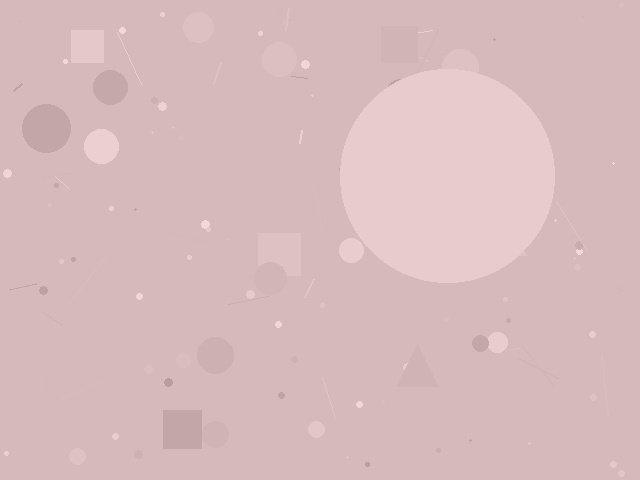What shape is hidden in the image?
A circle is hidden in the image.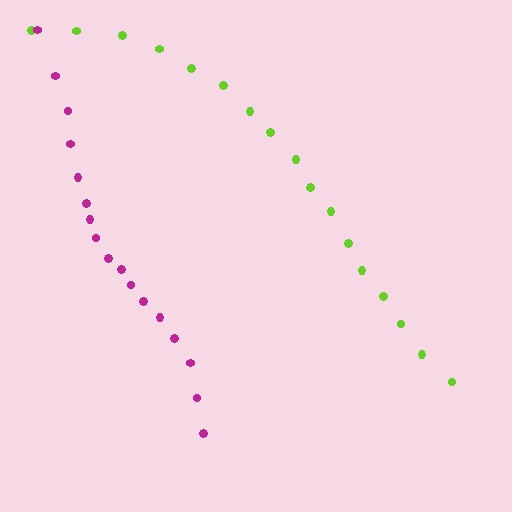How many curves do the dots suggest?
There are 2 distinct paths.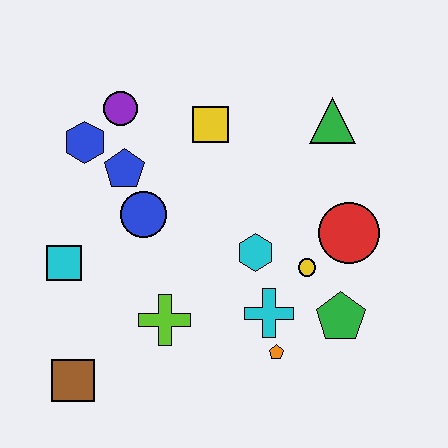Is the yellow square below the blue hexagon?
No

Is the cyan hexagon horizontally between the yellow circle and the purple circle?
Yes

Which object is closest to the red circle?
The yellow circle is closest to the red circle.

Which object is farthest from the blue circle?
The green pentagon is farthest from the blue circle.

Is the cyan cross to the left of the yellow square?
No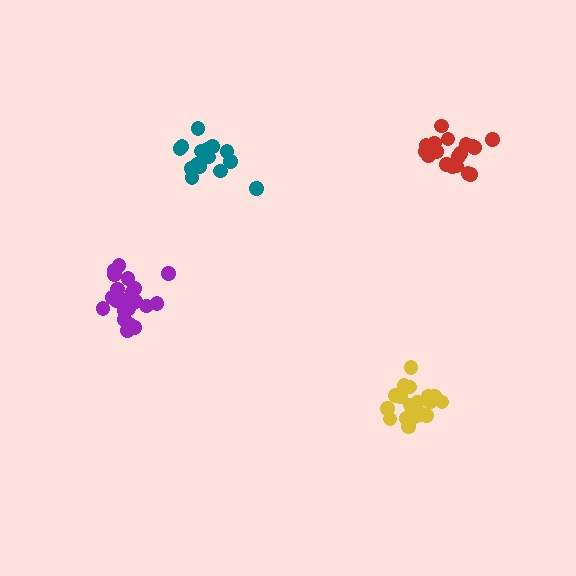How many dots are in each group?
Group 1: 21 dots, Group 2: 16 dots, Group 3: 18 dots, Group 4: 20 dots (75 total).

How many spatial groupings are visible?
There are 4 spatial groupings.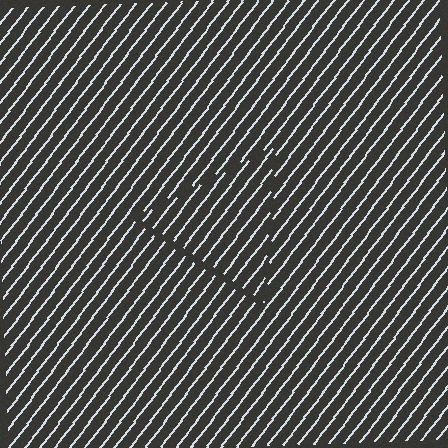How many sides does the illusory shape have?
3 sides — the line-ends trace a triangle.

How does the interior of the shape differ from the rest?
The interior of the shape contains the same grating, shifted by half a period — the contour is defined by the phase discontinuity where line-ends from the inner and outer gratings abut.